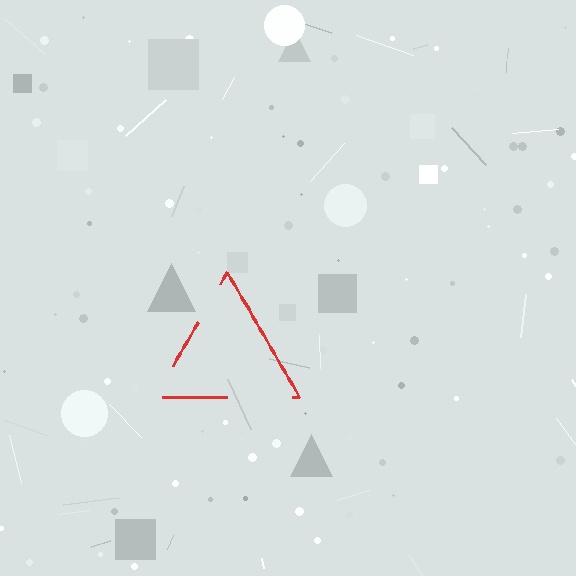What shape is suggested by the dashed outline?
The dashed outline suggests a triangle.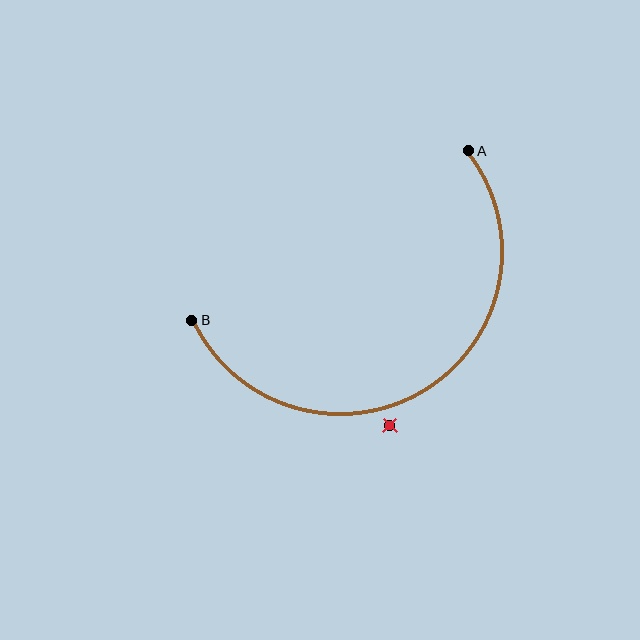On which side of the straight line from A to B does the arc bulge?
The arc bulges below the straight line connecting A and B.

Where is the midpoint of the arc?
The arc midpoint is the point on the curve farthest from the straight line joining A and B. It sits below that line.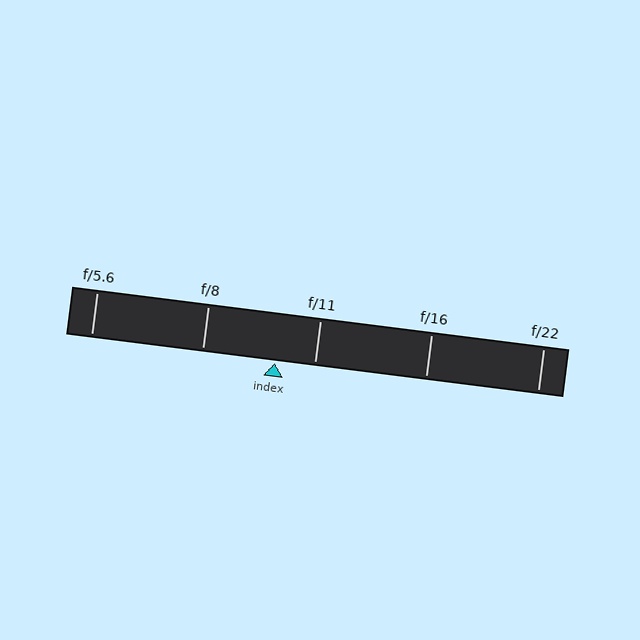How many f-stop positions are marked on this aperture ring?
There are 5 f-stop positions marked.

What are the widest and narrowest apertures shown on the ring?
The widest aperture shown is f/5.6 and the narrowest is f/22.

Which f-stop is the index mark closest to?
The index mark is closest to f/11.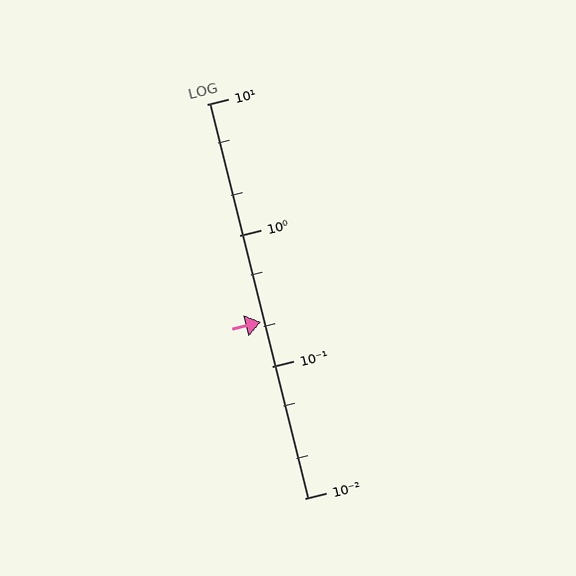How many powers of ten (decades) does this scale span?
The scale spans 3 decades, from 0.01 to 10.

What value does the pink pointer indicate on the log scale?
The pointer indicates approximately 0.22.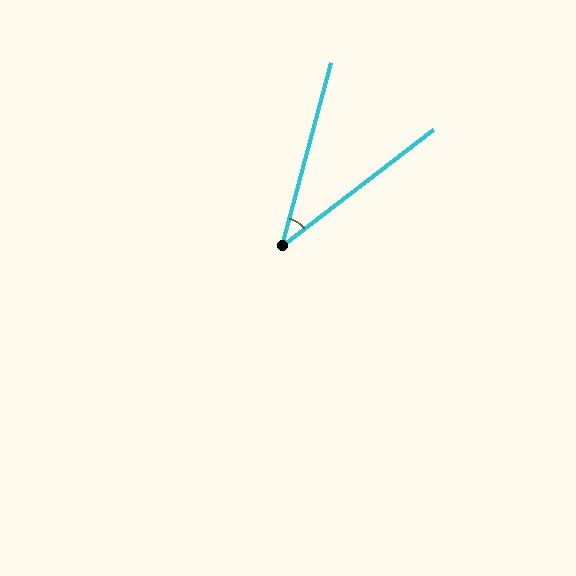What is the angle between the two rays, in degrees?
Approximately 37 degrees.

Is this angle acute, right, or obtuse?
It is acute.